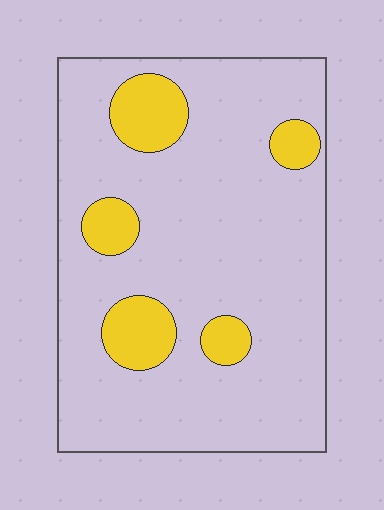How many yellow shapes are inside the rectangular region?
5.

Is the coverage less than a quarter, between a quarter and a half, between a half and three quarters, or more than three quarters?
Less than a quarter.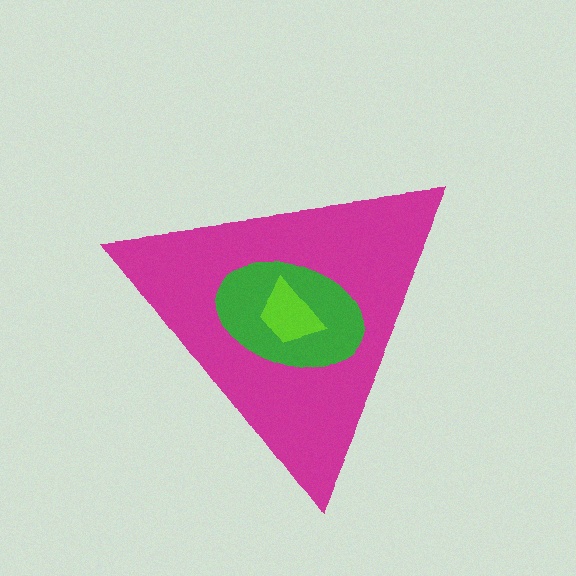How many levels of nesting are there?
3.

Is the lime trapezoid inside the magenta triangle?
Yes.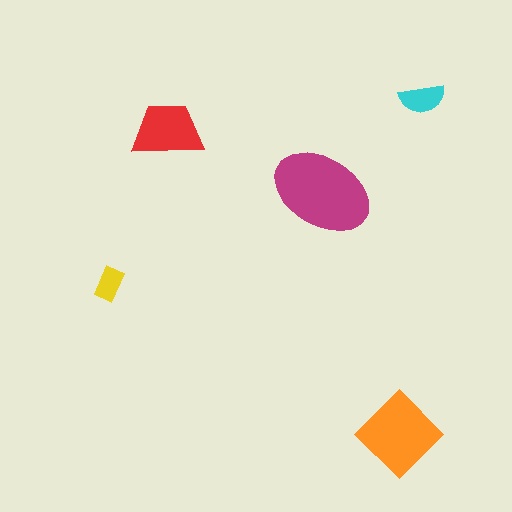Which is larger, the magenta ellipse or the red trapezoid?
The magenta ellipse.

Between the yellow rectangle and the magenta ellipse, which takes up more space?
The magenta ellipse.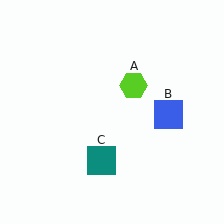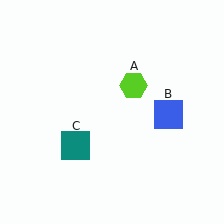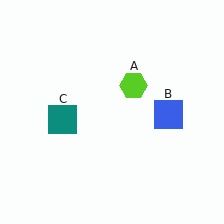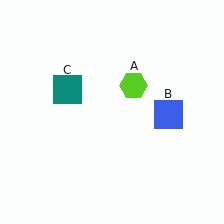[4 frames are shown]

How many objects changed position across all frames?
1 object changed position: teal square (object C).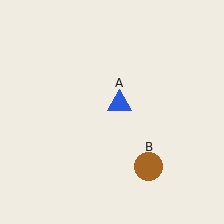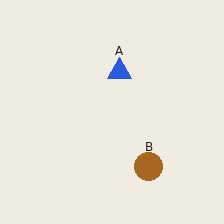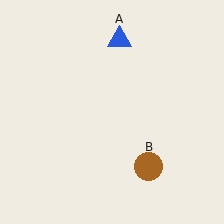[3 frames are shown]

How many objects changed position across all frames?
1 object changed position: blue triangle (object A).